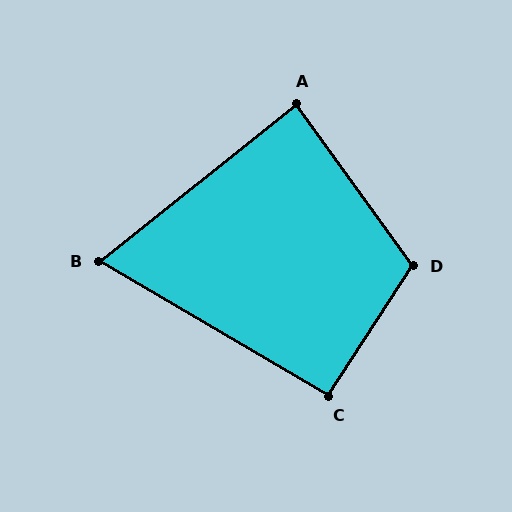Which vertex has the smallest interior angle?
B, at approximately 69 degrees.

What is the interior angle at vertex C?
Approximately 93 degrees (approximately right).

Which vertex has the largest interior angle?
D, at approximately 111 degrees.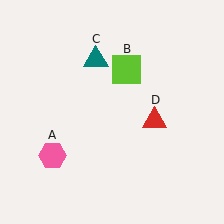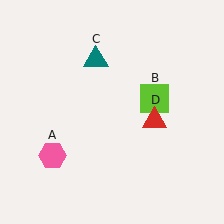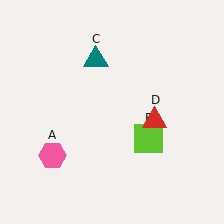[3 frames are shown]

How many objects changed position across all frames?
1 object changed position: lime square (object B).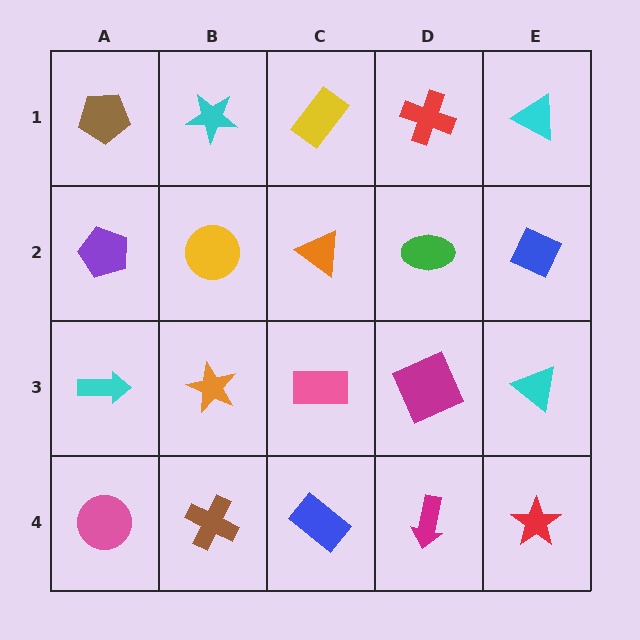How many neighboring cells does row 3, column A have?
3.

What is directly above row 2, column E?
A cyan triangle.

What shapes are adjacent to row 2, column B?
A cyan star (row 1, column B), an orange star (row 3, column B), a purple pentagon (row 2, column A), an orange triangle (row 2, column C).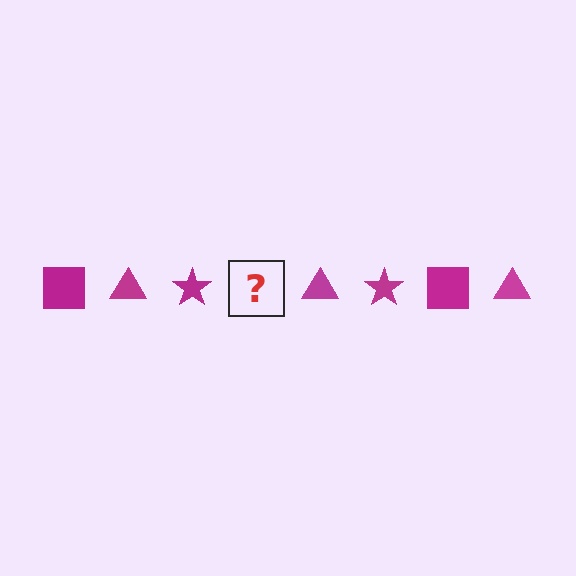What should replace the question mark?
The question mark should be replaced with a magenta square.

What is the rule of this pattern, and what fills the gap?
The rule is that the pattern cycles through square, triangle, star shapes in magenta. The gap should be filled with a magenta square.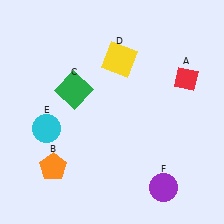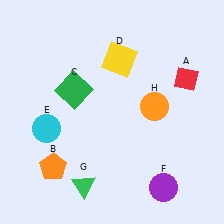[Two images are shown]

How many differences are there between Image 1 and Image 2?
There are 2 differences between the two images.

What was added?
A green triangle (G), an orange circle (H) were added in Image 2.